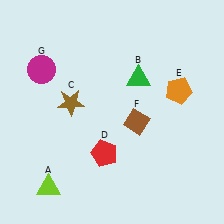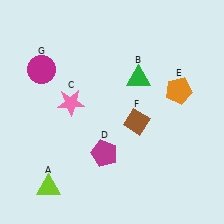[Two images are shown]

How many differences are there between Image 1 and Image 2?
There are 2 differences between the two images.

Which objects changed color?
C changed from brown to pink. D changed from red to magenta.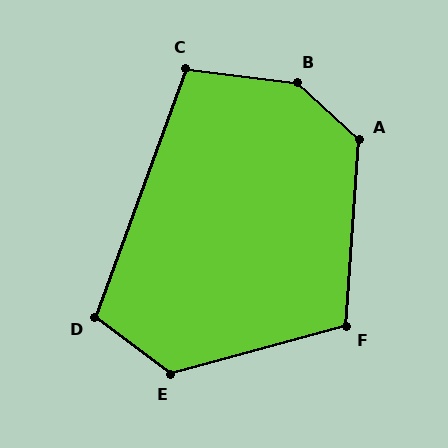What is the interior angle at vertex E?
Approximately 128 degrees (obtuse).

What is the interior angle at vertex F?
Approximately 109 degrees (obtuse).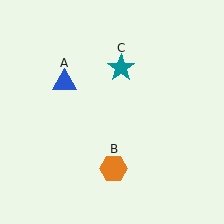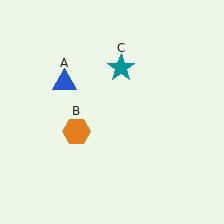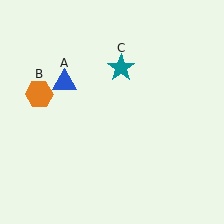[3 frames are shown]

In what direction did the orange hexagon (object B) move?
The orange hexagon (object B) moved up and to the left.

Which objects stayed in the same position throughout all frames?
Blue triangle (object A) and teal star (object C) remained stationary.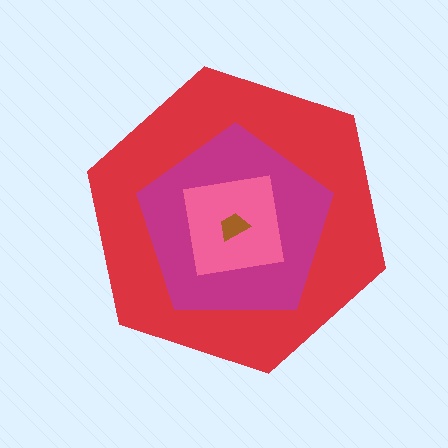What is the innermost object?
The brown trapezoid.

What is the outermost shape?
The red hexagon.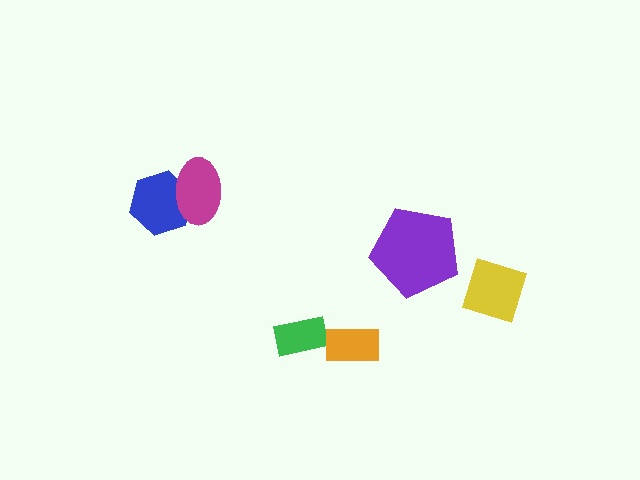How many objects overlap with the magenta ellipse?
1 object overlaps with the magenta ellipse.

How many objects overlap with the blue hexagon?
1 object overlaps with the blue hexagon.